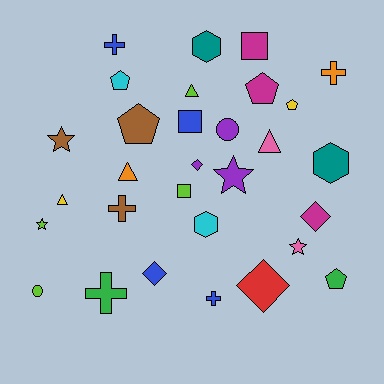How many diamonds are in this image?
There are 4 diamonds.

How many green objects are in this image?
There are 2 green objects.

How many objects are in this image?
There are 30 objects.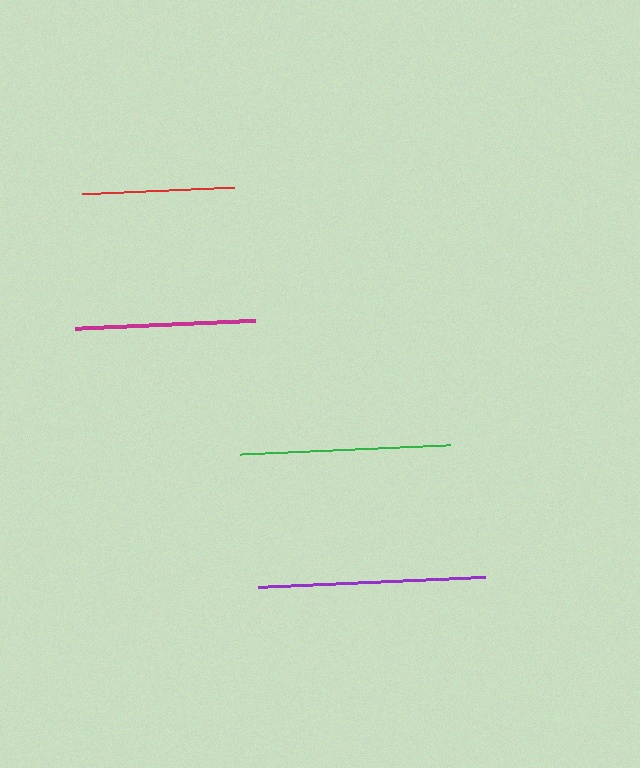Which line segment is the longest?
The purple line is the longest at approximately 227 pixels.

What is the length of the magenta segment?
The magenta segment is approximately 181 pixels long.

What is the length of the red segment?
The red segment is approximately 152 pixels long.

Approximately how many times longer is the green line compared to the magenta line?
The green line is approximately 1.2 times the length of the magenta line.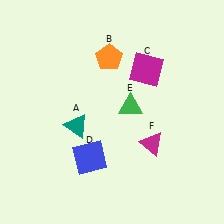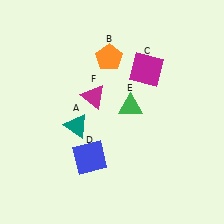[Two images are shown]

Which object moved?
The magenta triangle (F) moved left.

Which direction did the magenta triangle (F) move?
The magenta triangle (F) moved left.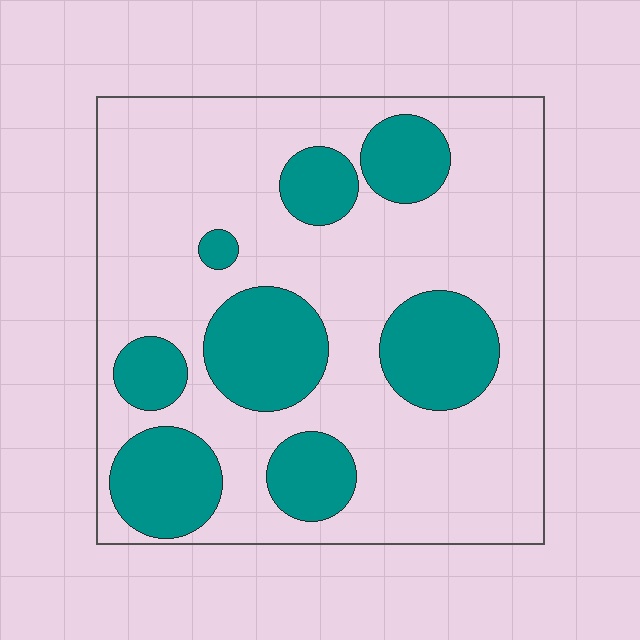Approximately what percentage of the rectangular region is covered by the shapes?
Approximately 30%.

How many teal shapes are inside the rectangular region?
8.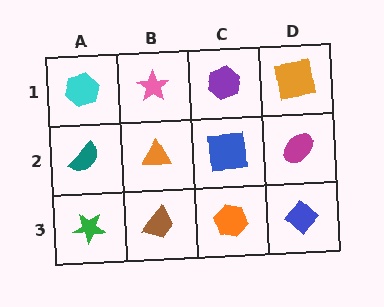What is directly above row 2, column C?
A purple hexagon.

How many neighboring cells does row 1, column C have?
3.